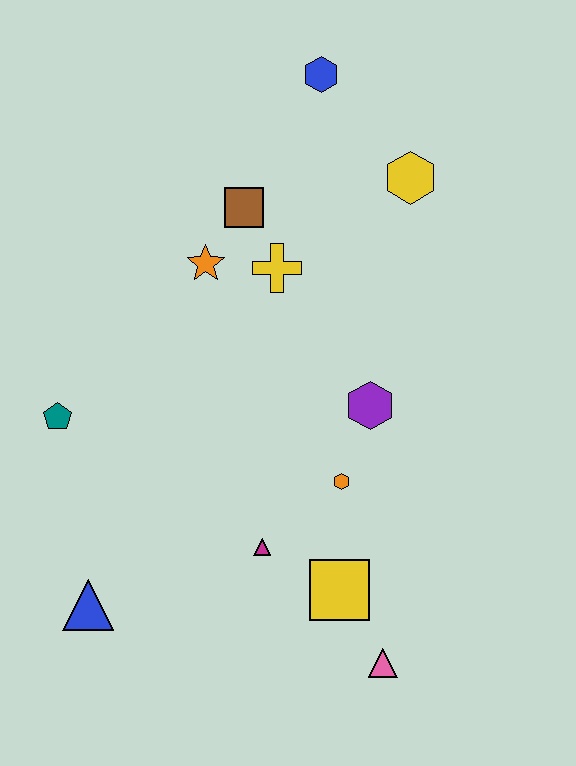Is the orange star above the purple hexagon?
Yes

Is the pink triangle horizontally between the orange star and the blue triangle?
No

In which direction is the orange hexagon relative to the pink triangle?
The orange hexagon is above the pink triangle.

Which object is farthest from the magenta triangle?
The blue hexagon is farthest from the magenta triangle.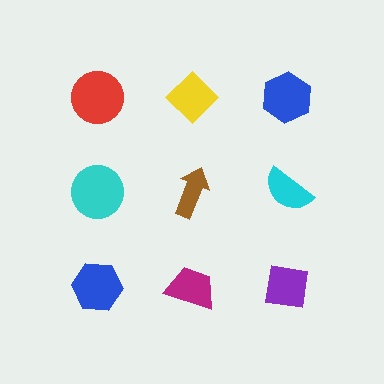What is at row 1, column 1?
A red circle.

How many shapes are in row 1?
3 shapes.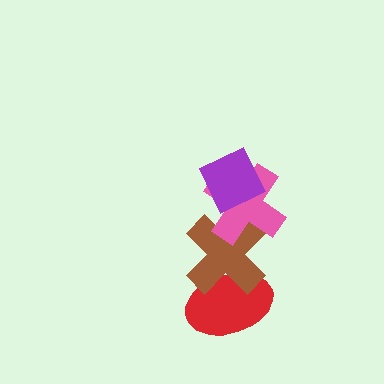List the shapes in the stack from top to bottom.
From top to bottom: the purple diamond, the pink cross, the brown cross, the red ellipse.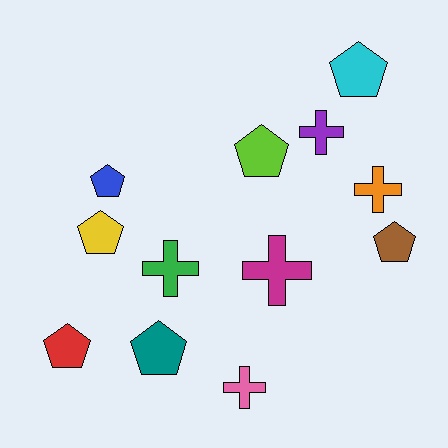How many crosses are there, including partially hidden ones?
There are 5 crosses.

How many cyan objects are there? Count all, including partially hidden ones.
There is 1 cyan object.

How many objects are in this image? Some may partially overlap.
There are 12 objects.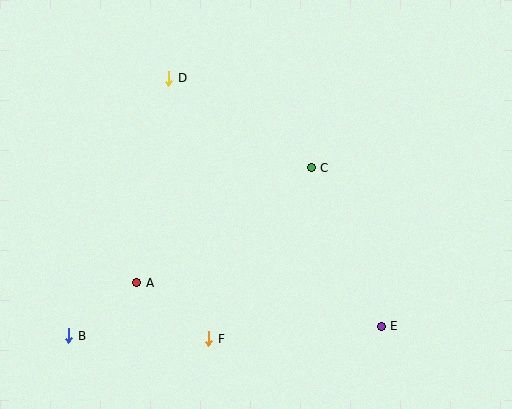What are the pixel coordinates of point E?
Point E is at (381, 326).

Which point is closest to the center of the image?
Point C at (311, 168) is closest to the center.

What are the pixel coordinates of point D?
Point D is at (169, 78).